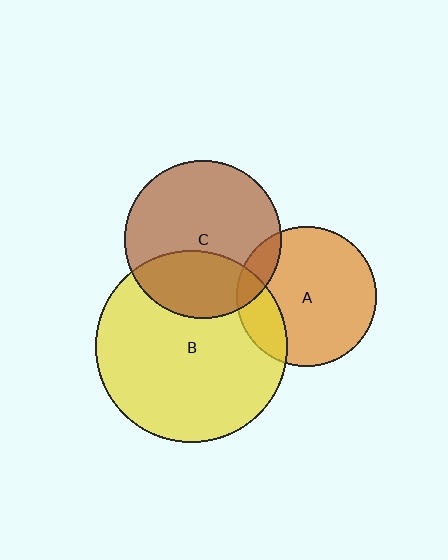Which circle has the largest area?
Circle B (yellow).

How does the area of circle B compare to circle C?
Approximately 1.5 times.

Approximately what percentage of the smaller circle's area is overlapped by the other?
Approximately 10%.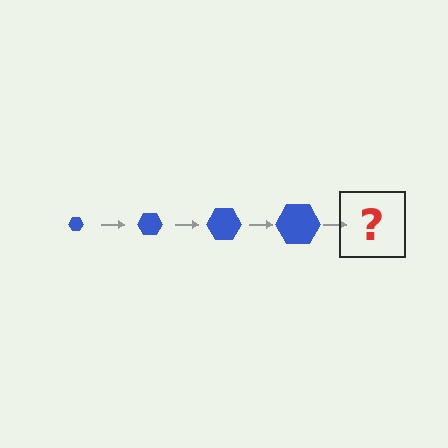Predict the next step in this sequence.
The next step is a blue hexagon, larger than the previous one.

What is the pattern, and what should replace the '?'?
The pattern is that the hexagon gets progressively larger each step. The '?' should be a blue hexagon, larger than the previous one.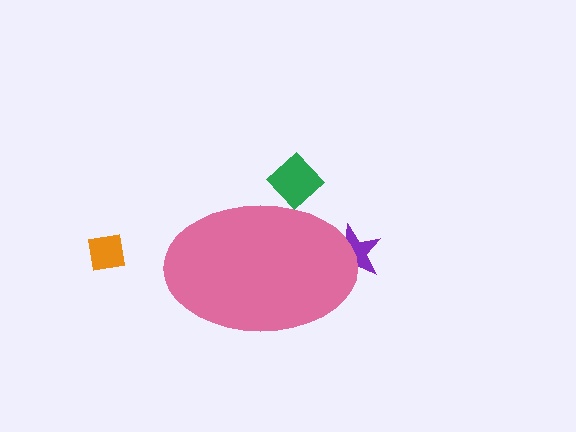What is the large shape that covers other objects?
A pink ellipse.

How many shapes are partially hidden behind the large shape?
2 shapes are partially hidden.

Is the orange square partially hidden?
No, the orange square is fully visible.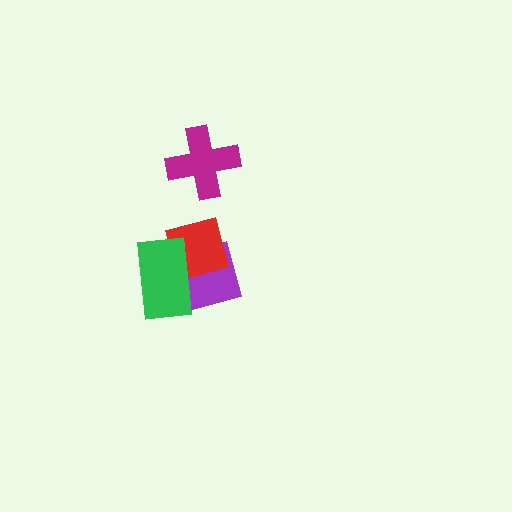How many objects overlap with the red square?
2 objects overlap with the red square.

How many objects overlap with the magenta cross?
0 objects overlap with the magenta cross.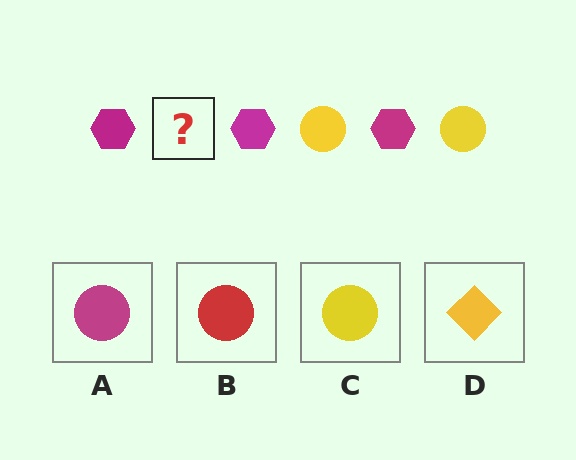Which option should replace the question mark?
Option C.